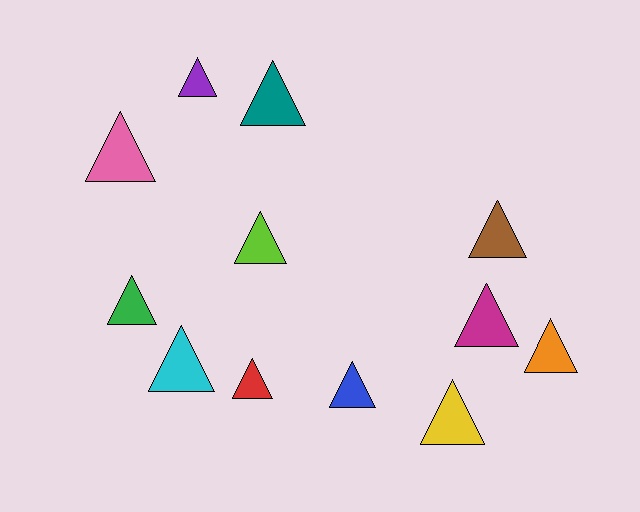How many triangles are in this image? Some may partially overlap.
There are 12 triangles.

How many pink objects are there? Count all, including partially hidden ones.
There is 1 pink object.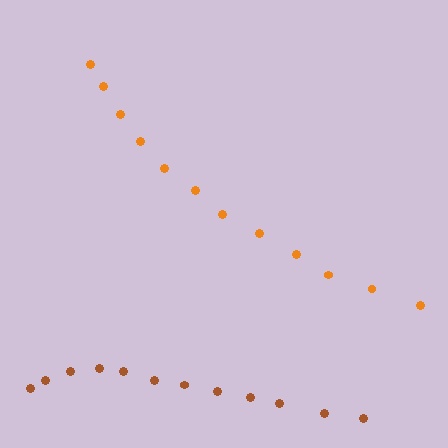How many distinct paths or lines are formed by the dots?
There are 2 distinct paths.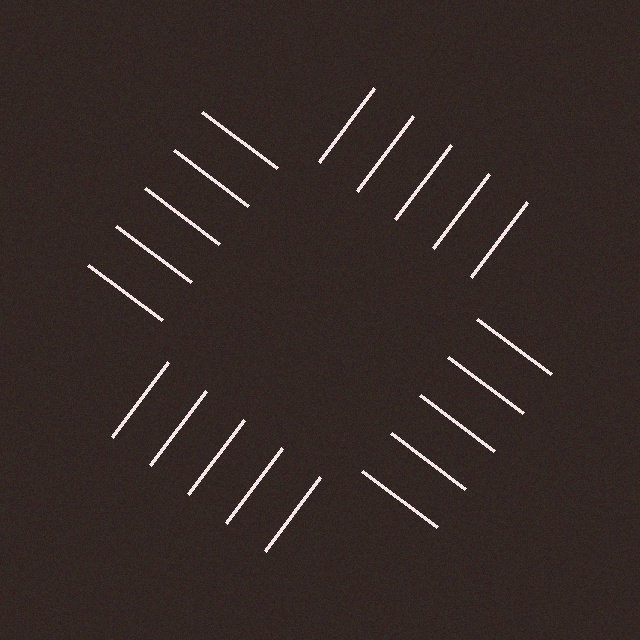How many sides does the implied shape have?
4 sides — the line-ends trace a square.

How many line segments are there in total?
20 — 5 along each of the 4 edges.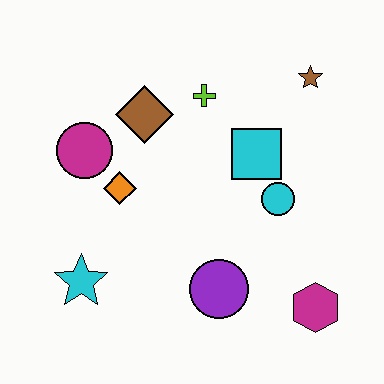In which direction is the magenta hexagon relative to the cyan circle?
The magenta hexagon is below the cyan circle.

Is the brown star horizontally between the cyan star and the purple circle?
No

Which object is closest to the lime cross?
The brown diamond is closest to the lime cross.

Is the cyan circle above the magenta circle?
No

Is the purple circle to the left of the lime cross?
No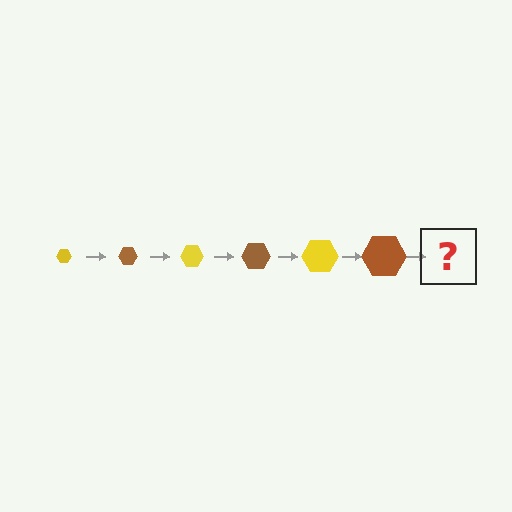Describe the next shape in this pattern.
It should be a yellow hexagon, larger than the previous one.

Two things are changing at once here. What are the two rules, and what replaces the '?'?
The two rules are that the hexagon grows larger each step and the color cycles through yellow and brown. The '?' should be a yellow hexagon, larger than the previous one.